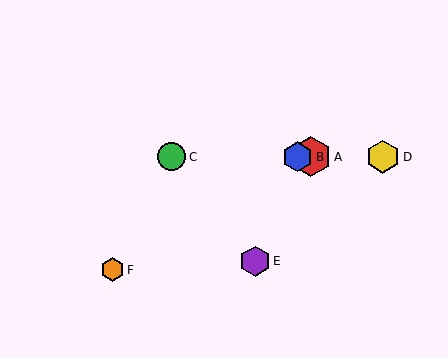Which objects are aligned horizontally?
Objects A, B, C, D are aligned horizontally.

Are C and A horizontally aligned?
Yes, both are at y≈157.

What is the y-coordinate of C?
Object C is at y≈157.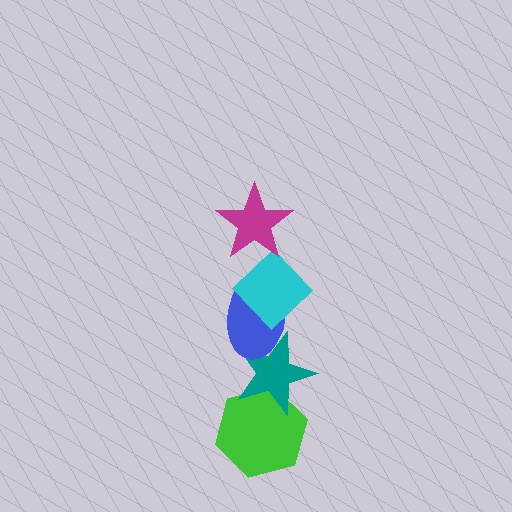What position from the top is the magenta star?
The magenta star is 1st from the top.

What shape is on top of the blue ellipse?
The cyan diamond is on top of the blue ellipse.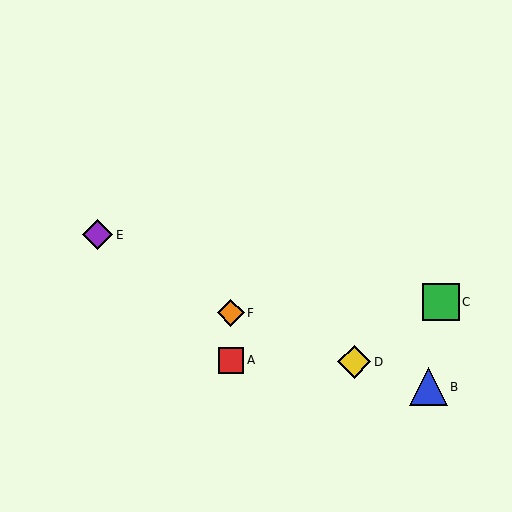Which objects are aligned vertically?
Objects A, F are aligned vertically.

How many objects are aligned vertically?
2 objects (A, F) are aligned vertically.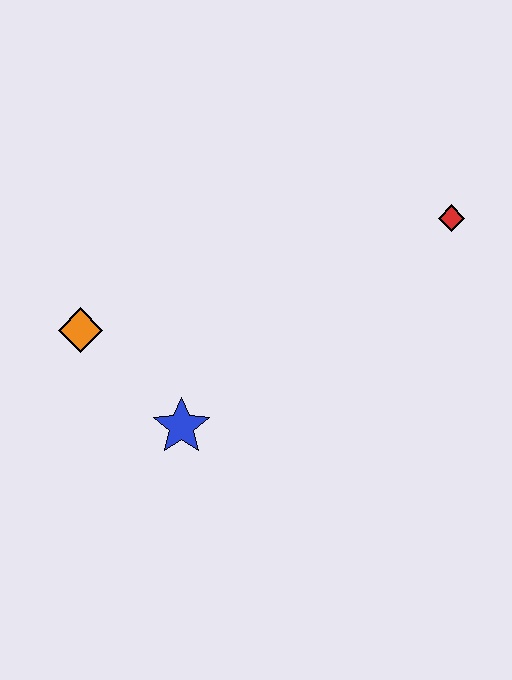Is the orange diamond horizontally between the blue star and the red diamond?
No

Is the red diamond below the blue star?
No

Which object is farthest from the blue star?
The red diamond is farthest from the blue star.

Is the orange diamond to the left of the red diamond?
Yes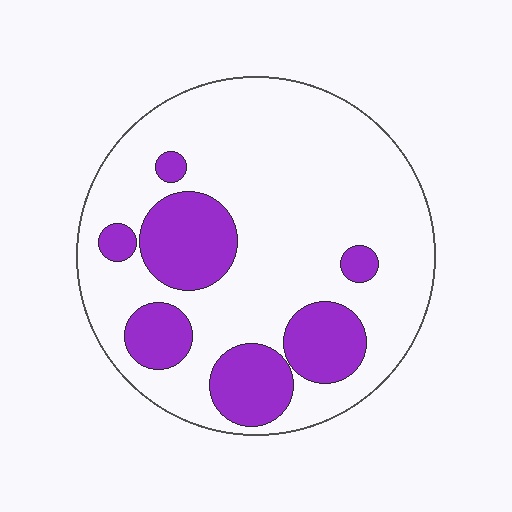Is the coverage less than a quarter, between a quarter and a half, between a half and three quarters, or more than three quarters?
Between a quarter and a half.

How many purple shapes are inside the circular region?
7.